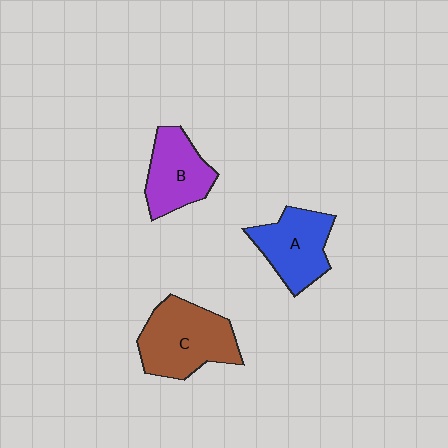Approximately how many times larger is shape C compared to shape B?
Approximately 1.4 times.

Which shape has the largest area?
Shape C (brown).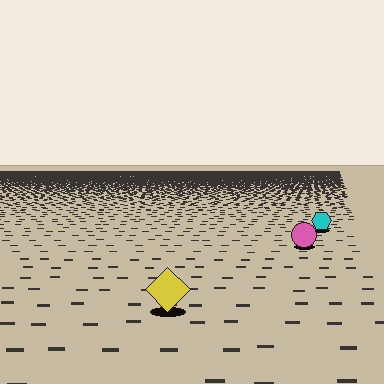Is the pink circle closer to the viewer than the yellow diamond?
No. The yellow diamond is closer — you can tell from the texture gradient: the ground texture is coarser near it.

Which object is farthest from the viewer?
The cyan hexagon is farthest from the viewer. It appears smaller and the ground texture around it is denser.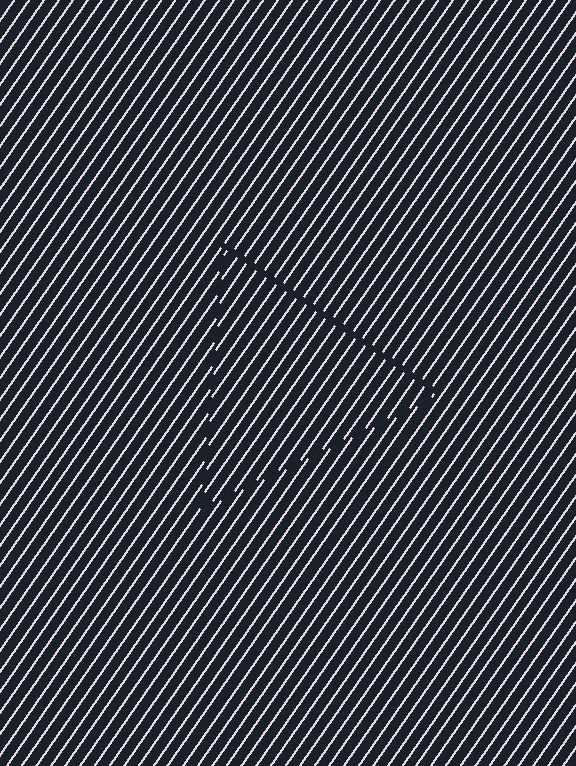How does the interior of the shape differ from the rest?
The interior of the shape contains the same grating, shifted by half a period — the contour is defined by the phase discontinuity where line-ends from the inner and outer gratings abut.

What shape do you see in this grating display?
An illusory triangle. The interior of the shape contains the same grating, shifted by half a period — the contour is defined by the phase discontinuity where line-ends from the inner and outer gratings abut.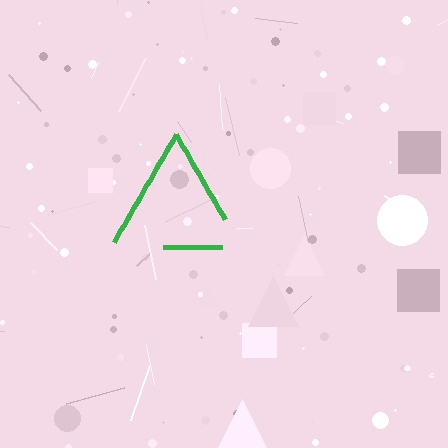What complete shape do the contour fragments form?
The contour fragments form a triangle.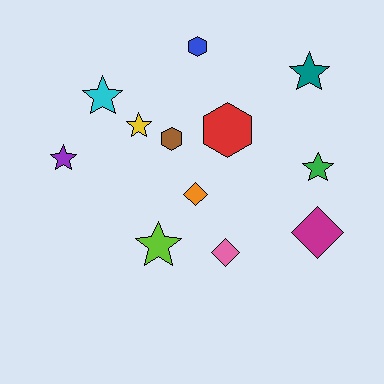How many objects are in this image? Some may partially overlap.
There are 12 objects.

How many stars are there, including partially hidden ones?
There are 6 stars.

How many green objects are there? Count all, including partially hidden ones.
There is 1 green object.